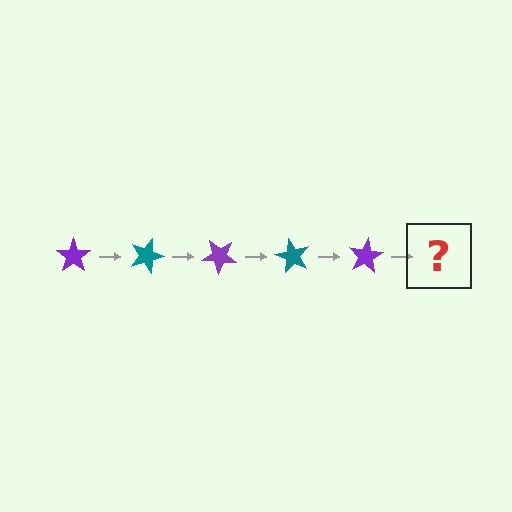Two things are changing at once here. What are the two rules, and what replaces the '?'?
The two rules are that it rotates 20 degrees each step and the color cycles through purple and teal. The '?' should be a teal star, rotated 100 degrees from the start.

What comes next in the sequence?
The next element should be a teal star, rotated 100 degrees from the start.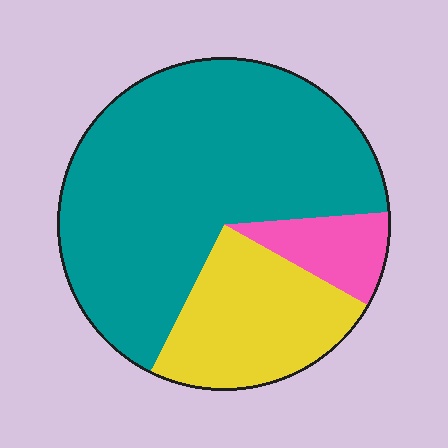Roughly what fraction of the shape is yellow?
Yellow takes up less than a quarter of the shape.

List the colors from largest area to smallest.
From largest to smallest: teal, yellow, pink.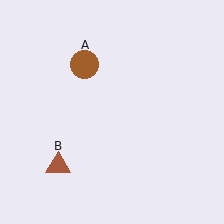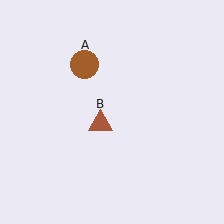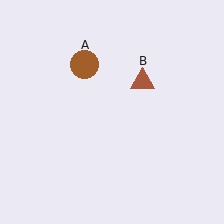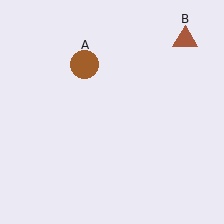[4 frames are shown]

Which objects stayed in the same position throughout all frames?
Brown circle (object A) remained stationary.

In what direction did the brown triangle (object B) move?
The brown triangle (object B) moved up and to the right.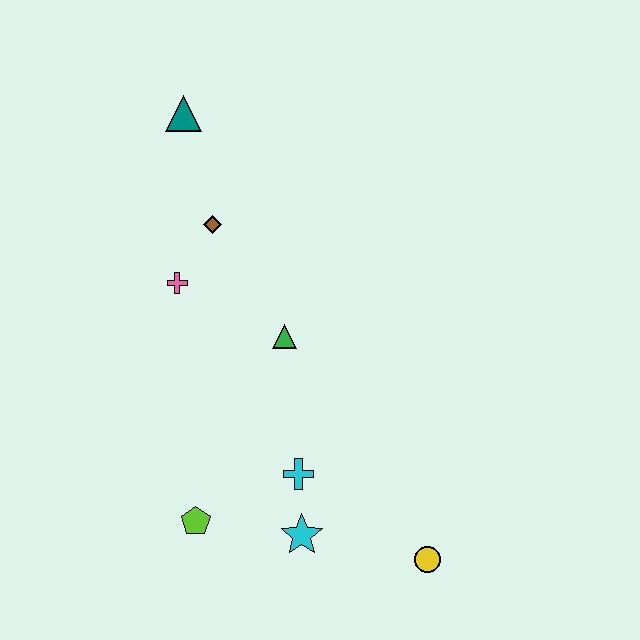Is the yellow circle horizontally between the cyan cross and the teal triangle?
No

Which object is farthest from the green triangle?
The yellow circle is farthest from the green triangle.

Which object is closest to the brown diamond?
The pink cross is closest to the brown diamond.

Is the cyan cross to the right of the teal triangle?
Yes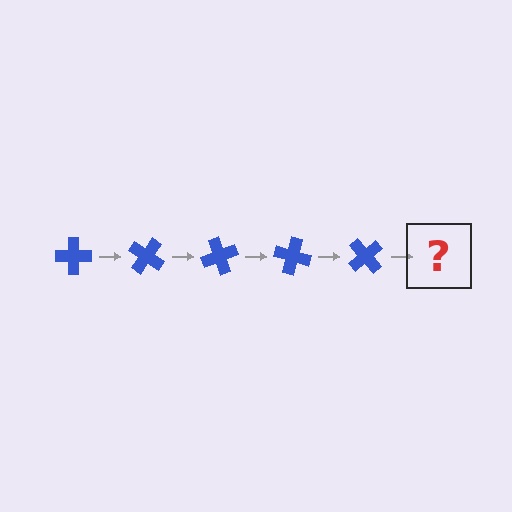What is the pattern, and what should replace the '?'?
The pattern is that the cross rotates 35 degrees each step. The '?' should be a blue cross rotated 175 degrees.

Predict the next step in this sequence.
The next step is a blue cross rotated 175 degrees.